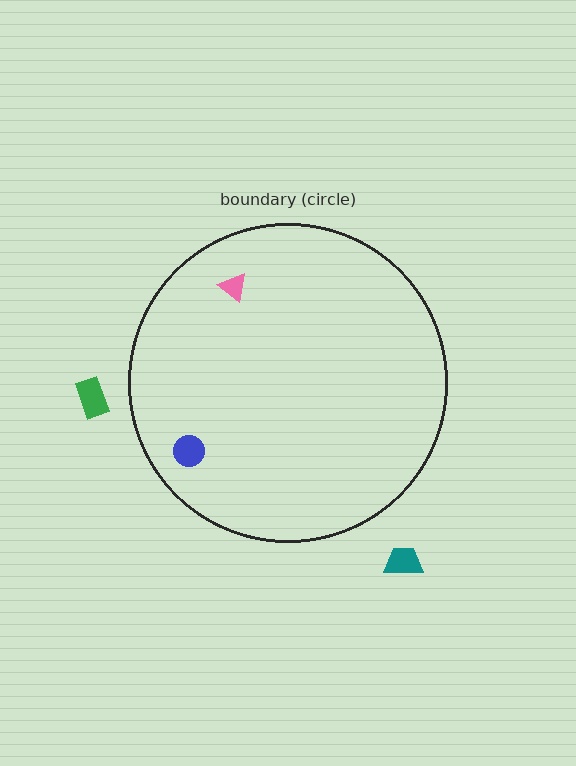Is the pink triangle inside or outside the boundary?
Inside.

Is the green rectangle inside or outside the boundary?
Outside.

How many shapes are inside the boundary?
2 inside, 2 outside.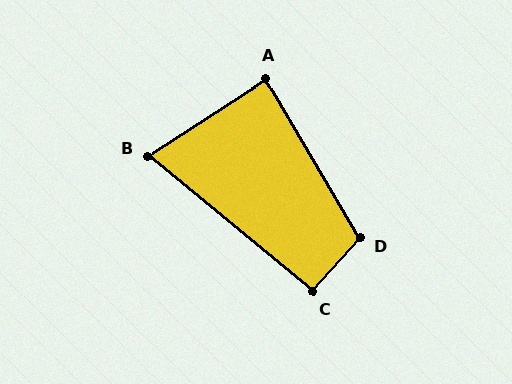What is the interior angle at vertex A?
Approximately 87 degrees (approximately right).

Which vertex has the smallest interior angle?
B, at approximately 72 degrees.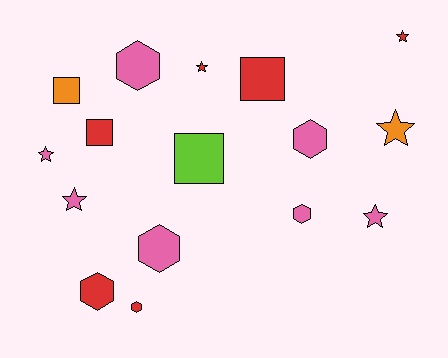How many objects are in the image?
There are 16 objects.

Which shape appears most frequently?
Hexagon, with 6 objects.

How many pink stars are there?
There are 3 pink stars.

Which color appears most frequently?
Pink, with 7 objects.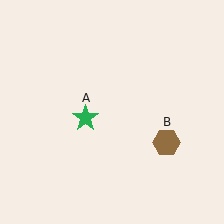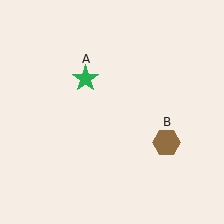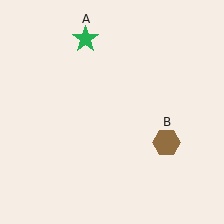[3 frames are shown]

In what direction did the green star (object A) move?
The green star (object A) moved up.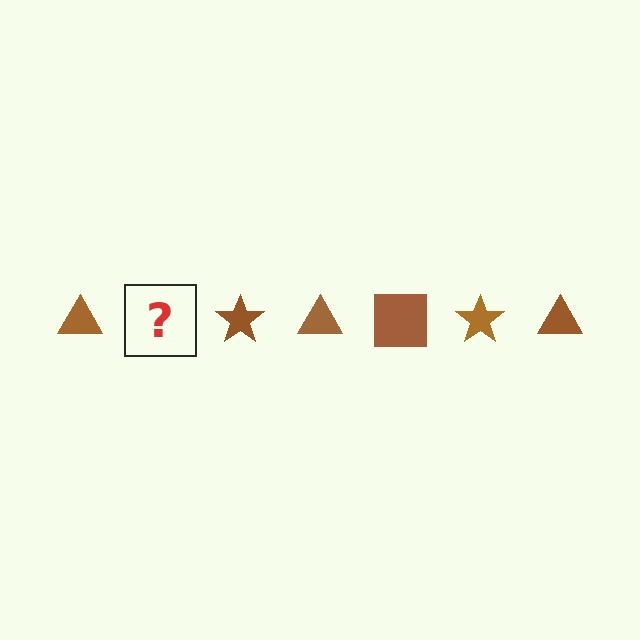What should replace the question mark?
The question mark should be replaced with a brown square.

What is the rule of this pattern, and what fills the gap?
The rule is that the pattern cycles through triangle, square, star shapes in brown. The gap should be filled with a brown square.